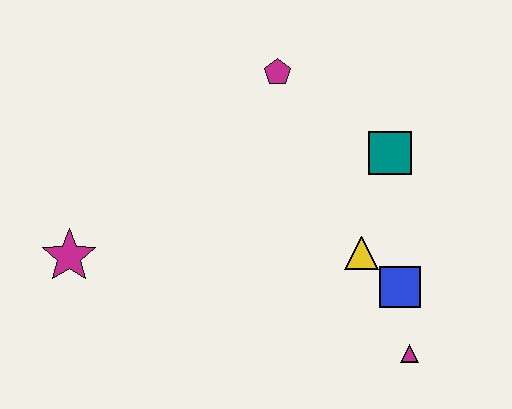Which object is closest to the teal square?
The yellow triangle is closest to the teal square.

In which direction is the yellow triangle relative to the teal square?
The yellow triangle is below the teal square.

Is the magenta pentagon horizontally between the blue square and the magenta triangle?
No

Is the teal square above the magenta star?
Yes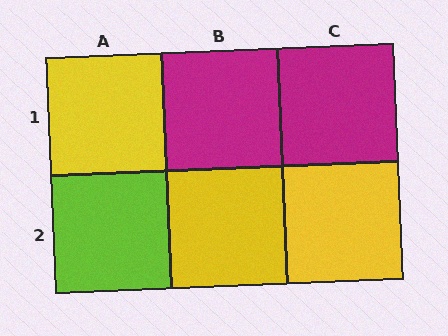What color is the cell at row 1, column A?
Yellow.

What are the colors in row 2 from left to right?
Lime, yellow, yellow.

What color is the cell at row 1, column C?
Magenta.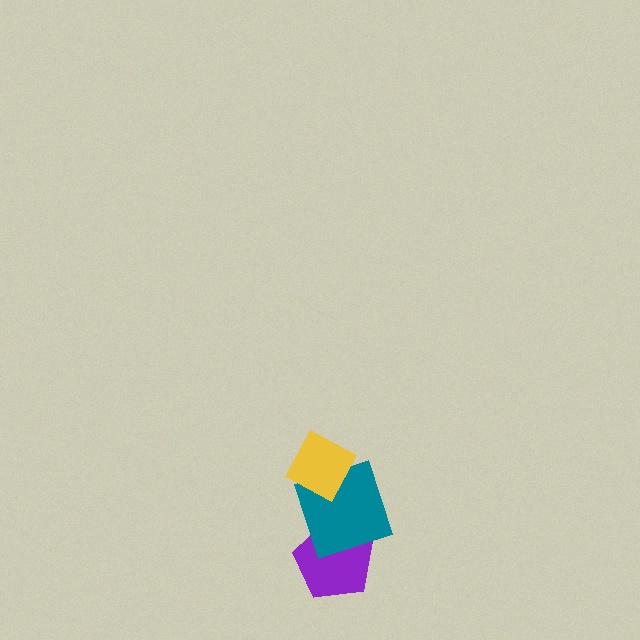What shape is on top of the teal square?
The yellow diamond is on top of the teal square.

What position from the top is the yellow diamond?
The yellow diamond is 1st from the top.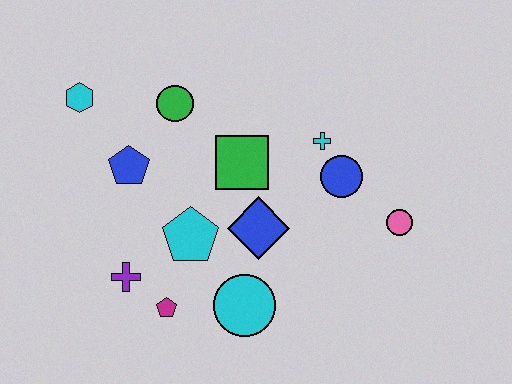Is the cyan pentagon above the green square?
No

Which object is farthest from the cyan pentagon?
The pink circle is farthest from the cyan pentagon.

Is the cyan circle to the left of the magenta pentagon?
No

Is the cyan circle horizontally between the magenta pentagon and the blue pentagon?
No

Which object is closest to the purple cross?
The magenta pentagon is closest to the purple cross.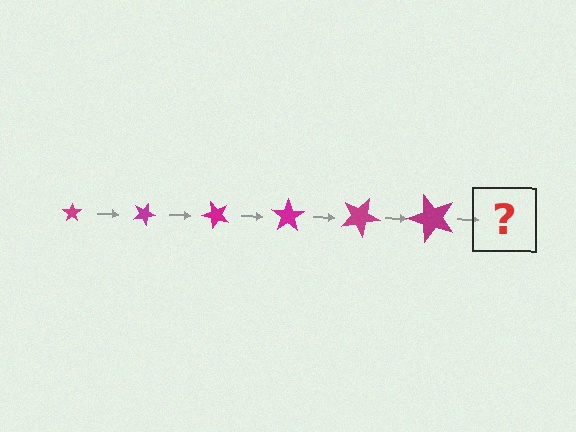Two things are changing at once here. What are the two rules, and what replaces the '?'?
The two rules are that the star grows larger each step and it rotates 25 degrees each step. The '?' should be a star, larger than the previous one and rotated 150 degrees from the start.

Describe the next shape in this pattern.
It should be a star, larger than the previous one and rotated 150 degrees from the start.